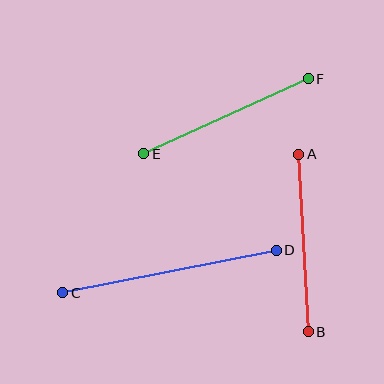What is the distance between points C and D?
The distance is approximately 218 pixels.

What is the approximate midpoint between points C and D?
The midpoint is at approximately (169, 271) pixels.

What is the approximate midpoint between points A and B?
The midpoint is at approximately (303, 243) pixels.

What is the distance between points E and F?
The distance is approximately 181 pixels.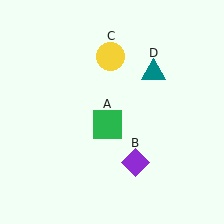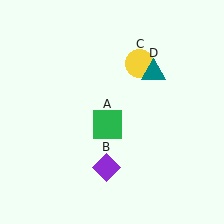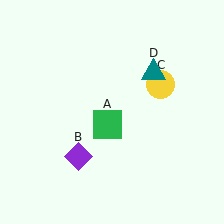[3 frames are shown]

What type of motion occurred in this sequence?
The purple diamond (object B), yellow circle (object C) rotated clockwise around the center of the scene.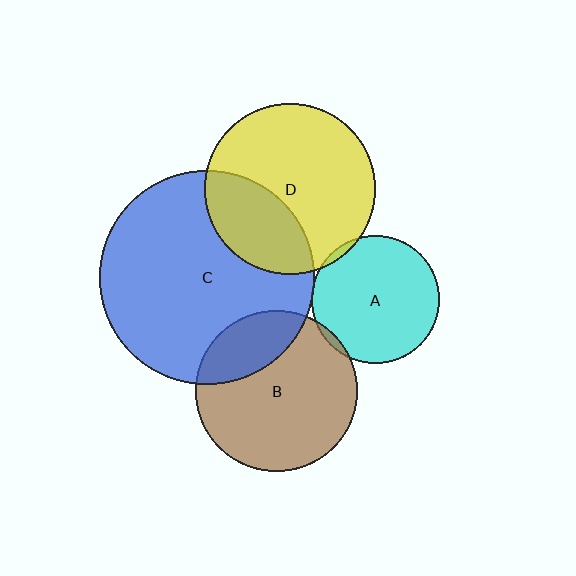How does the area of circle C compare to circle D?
Approximately 1.6 times.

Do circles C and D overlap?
Yes.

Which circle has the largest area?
Circle C (blue).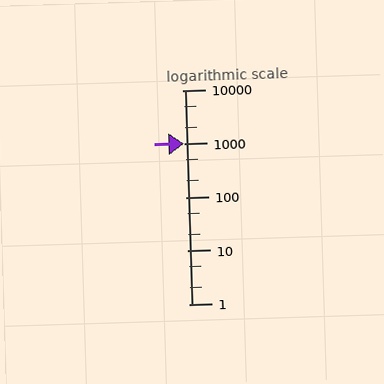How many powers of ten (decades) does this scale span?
The scale spans 4 decades, from 1 to 10000.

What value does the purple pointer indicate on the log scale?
The pointer indicates approximately 980.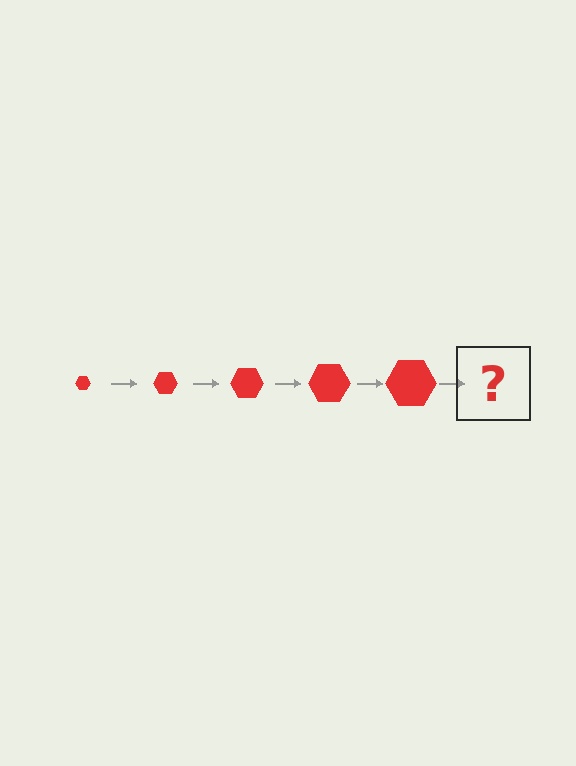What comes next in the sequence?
The next element should be a red hexagon, larger than the previous one.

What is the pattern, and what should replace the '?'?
The pattern is that the hexagon gets progressively larger each step. The '?' should be a red hexagon, larger than the previous one.